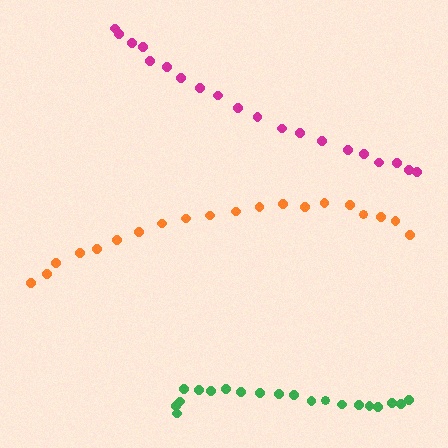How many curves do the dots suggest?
There are 3 distinct paths.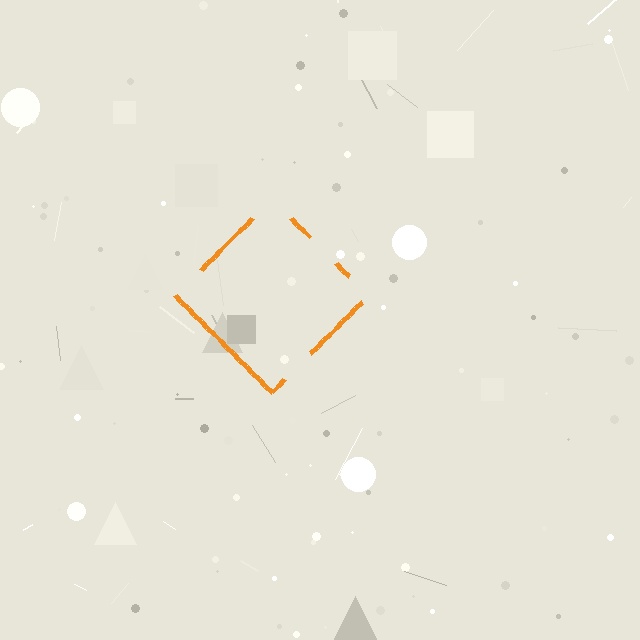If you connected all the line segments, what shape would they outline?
They would outline a diamond.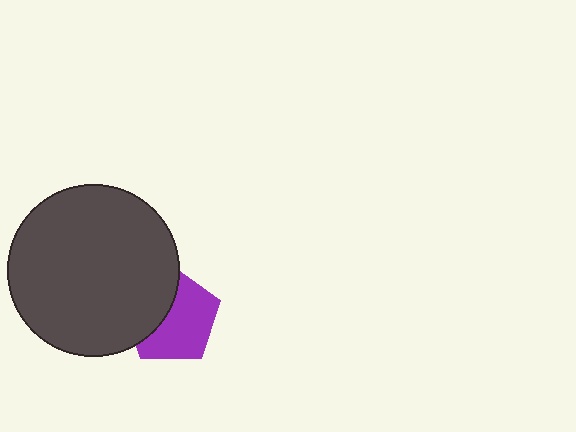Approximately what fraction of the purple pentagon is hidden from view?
Roughly 39% of the purple pentagon is hidden behind the dark gray circle.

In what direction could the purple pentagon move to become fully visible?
The purple pentagon could move right. That would shift it out from behind the dark gray circle entirely.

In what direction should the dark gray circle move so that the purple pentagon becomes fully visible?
The dark gray circle should move left. That is the shortest direction to clear the overlap and leave the purple pentagon fully visible.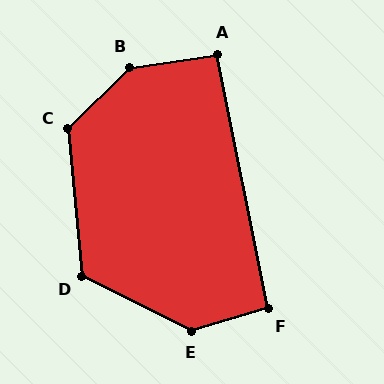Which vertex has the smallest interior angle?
A, at approximately 93 degrees.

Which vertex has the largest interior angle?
B, at approximately 143 degrees.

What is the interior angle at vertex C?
Approximately 130 degrees (obtuse).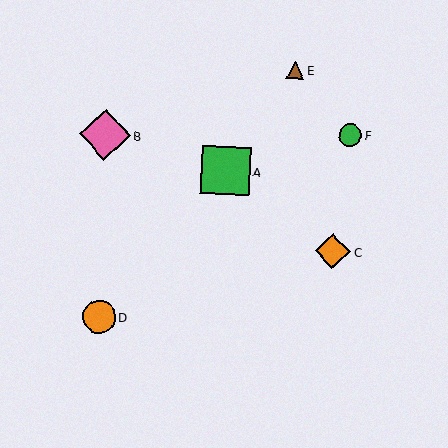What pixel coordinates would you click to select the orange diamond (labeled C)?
Click at (333, 251) to select the orange diamond C.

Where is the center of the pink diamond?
The center of the pink diamond is at (105, 135).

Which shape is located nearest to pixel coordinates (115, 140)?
The pink diamond (labeled B) at (105, 135) is nearest to that location.